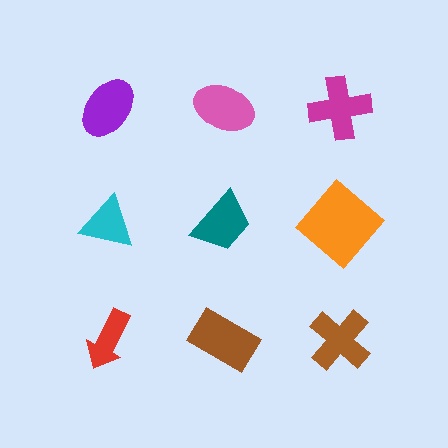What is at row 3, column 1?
A red arrow.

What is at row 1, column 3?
A magenta cross.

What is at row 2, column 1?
A cyan triangle.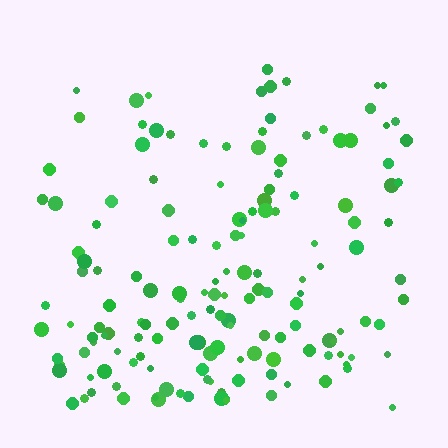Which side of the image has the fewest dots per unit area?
The top.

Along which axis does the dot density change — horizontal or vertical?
Vertical.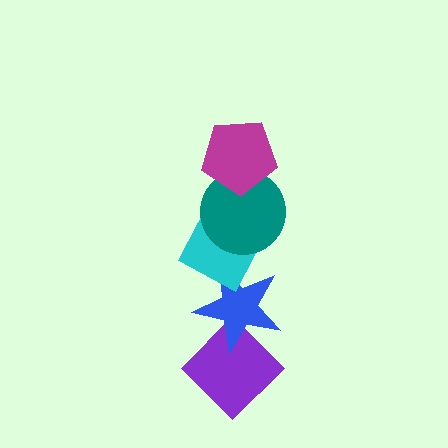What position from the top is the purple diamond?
The purple diamond is 5th from the top.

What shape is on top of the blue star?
The cyan diamond is on top of the blue star.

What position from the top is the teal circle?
The teal circle is 2nd from the top.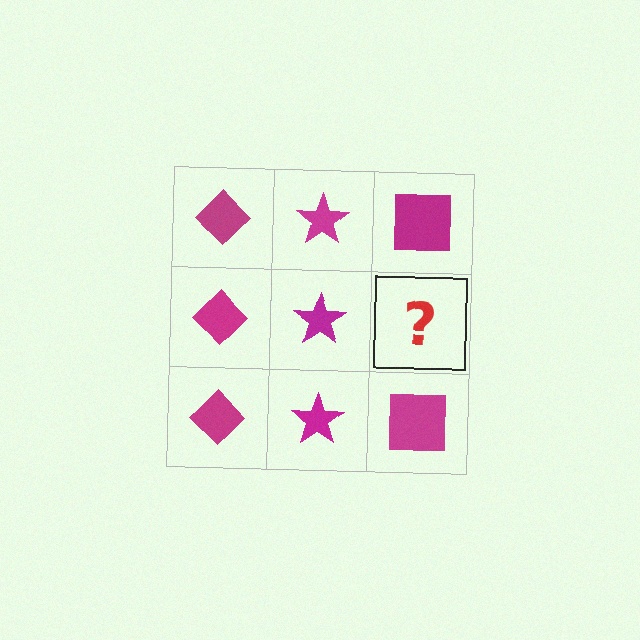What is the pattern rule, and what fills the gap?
The rule is that each column has a consistent shape. The gap should be filled with a magenta square.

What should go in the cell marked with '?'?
The missing cell should contain a magenta square.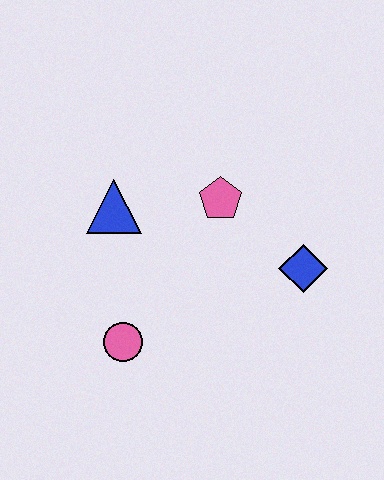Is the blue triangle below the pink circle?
No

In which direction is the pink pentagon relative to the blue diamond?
The pink pentagon is to the left of the blue diamond.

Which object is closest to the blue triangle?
The pink pentagon is closest to the blue triangle.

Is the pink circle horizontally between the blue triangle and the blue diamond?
Yes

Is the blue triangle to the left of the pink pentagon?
Yes